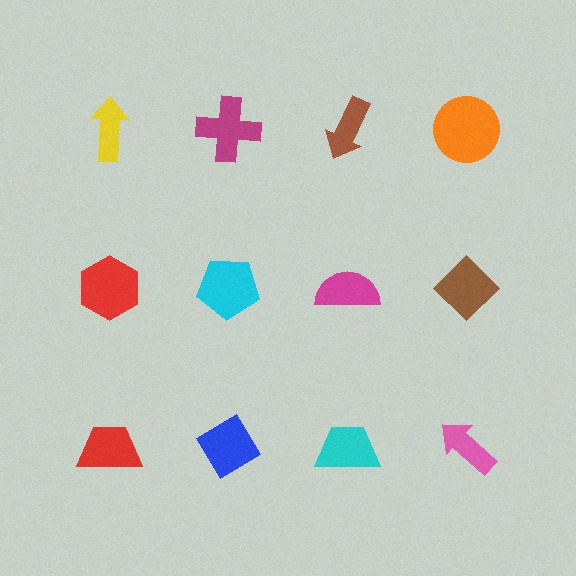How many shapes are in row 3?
4 shapes.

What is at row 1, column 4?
An orange circle.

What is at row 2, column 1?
A red hexagon.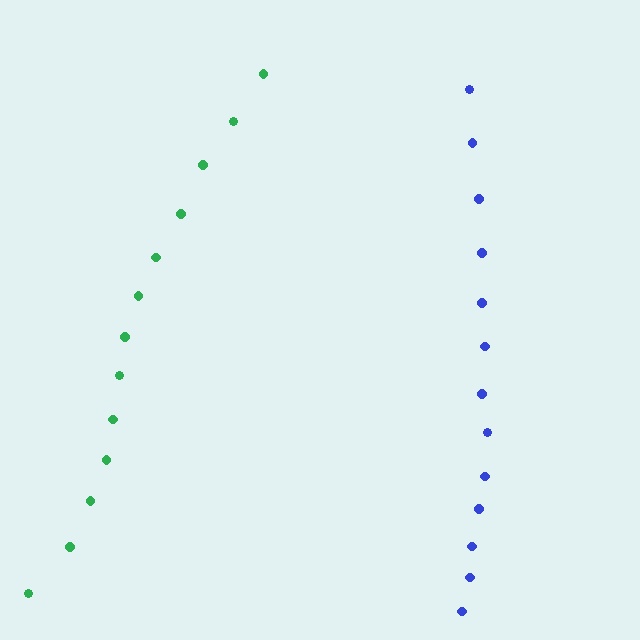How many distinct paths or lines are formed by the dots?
There are 2 distinct paths.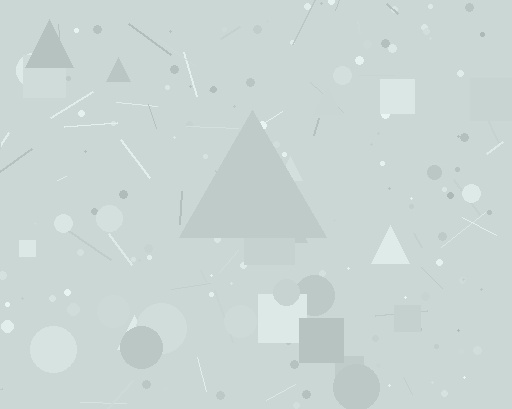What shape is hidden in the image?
A triangle is hidden in the image.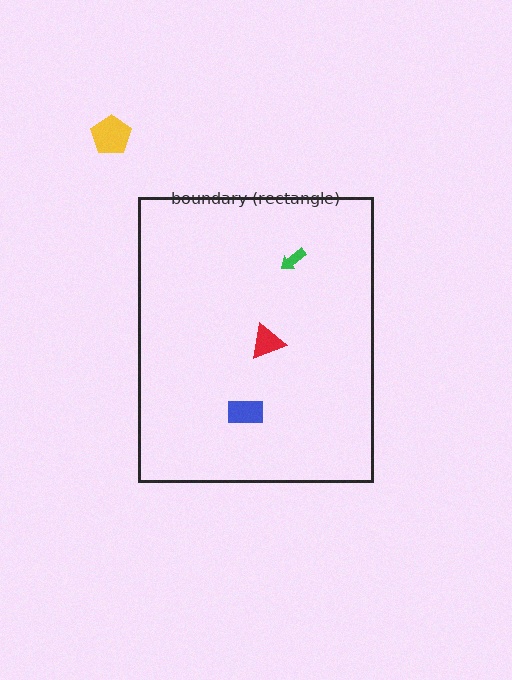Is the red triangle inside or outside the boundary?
Inside.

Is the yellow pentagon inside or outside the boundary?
Outside.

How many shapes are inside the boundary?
3 inside, 1 outside.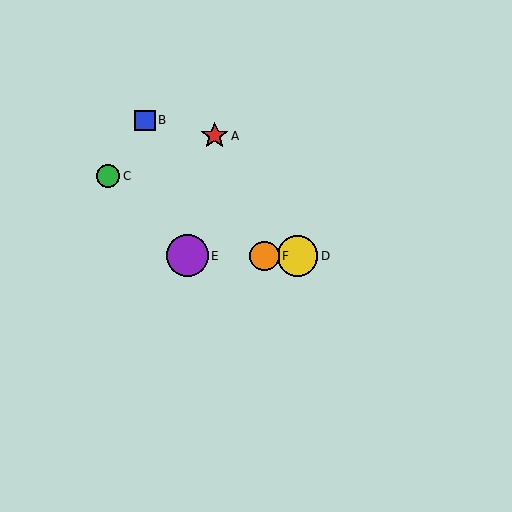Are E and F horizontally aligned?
Yes, both are at y≈256.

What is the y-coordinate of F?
Object F is at y≈256.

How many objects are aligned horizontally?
3 objects (D, E, F) are aligned horizontally.